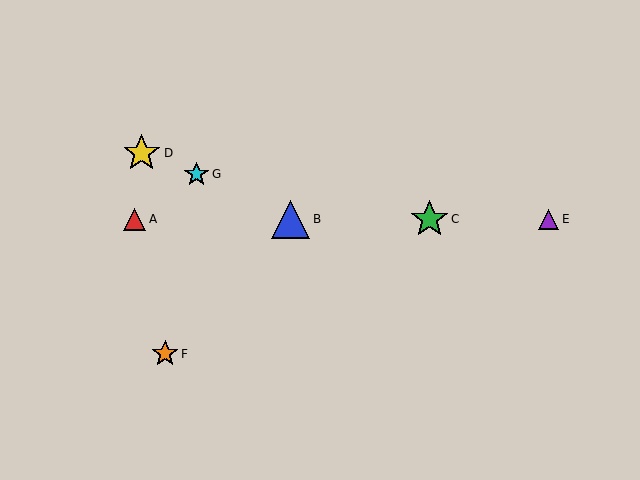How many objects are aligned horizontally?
4 objects (A, B, C, E) are aligned horizontally.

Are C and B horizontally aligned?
Yes, both are at y≈219.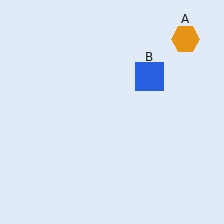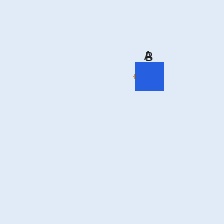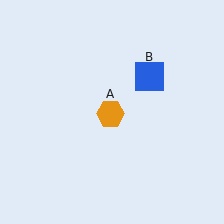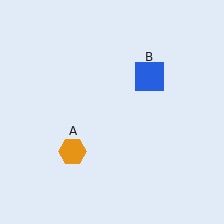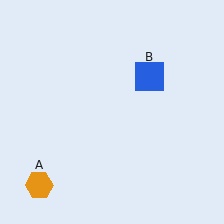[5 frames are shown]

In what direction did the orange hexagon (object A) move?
The orange hexagon (object A) moved down and to the left.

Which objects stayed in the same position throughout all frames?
Blue square (object B) remained stationary.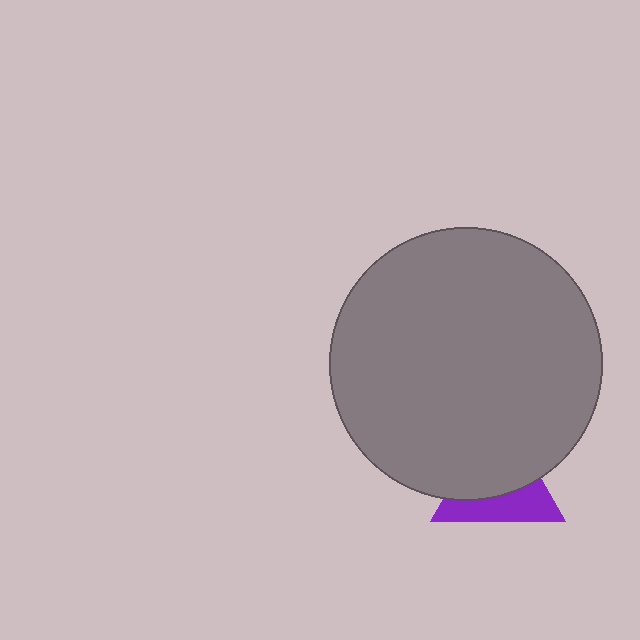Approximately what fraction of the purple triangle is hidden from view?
Roughly 59% of the purple triangle is hidden behind the gray circle.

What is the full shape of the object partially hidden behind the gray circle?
The partially hidden object is a purple triangle.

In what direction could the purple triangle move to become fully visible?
The purple triangle could move down. That would shift it out from behind the gray circle entirely.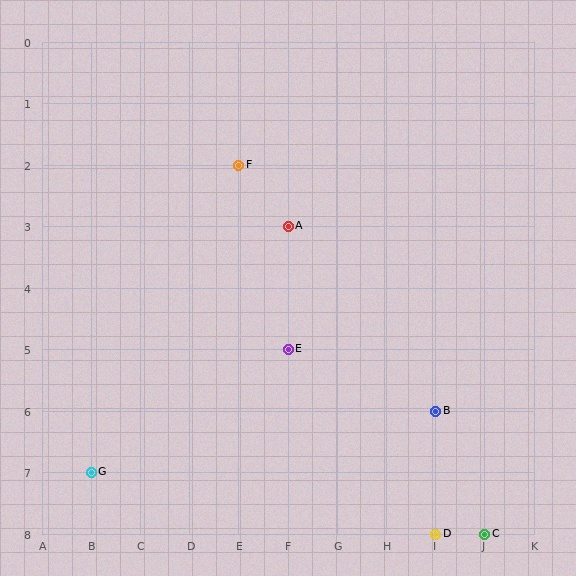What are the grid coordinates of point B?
Point B is at grid coordinates (I, 6).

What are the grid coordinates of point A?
Point A is at grid coordinates (F, 3).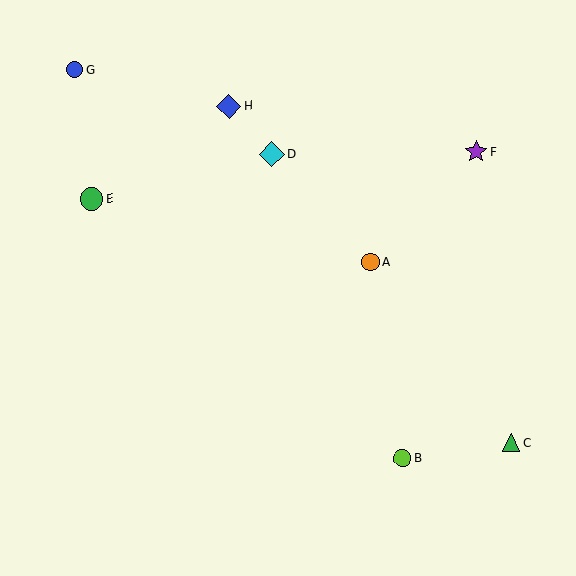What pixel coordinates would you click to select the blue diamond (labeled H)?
Click at (229, 106) to select the blue diamond H.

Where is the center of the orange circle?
The center of the orange circle is at (370, 262).